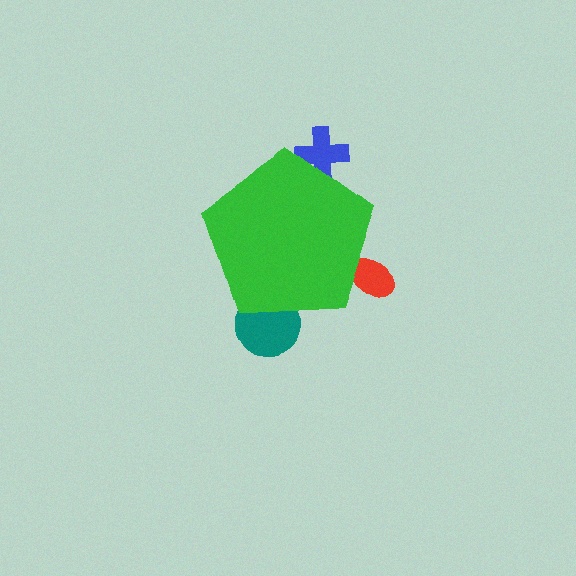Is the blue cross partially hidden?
Yes, the blue cross is partially hidden behind the green pentagon.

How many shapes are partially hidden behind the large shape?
3 shapes are partially hidden.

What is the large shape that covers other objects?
A green pentagon.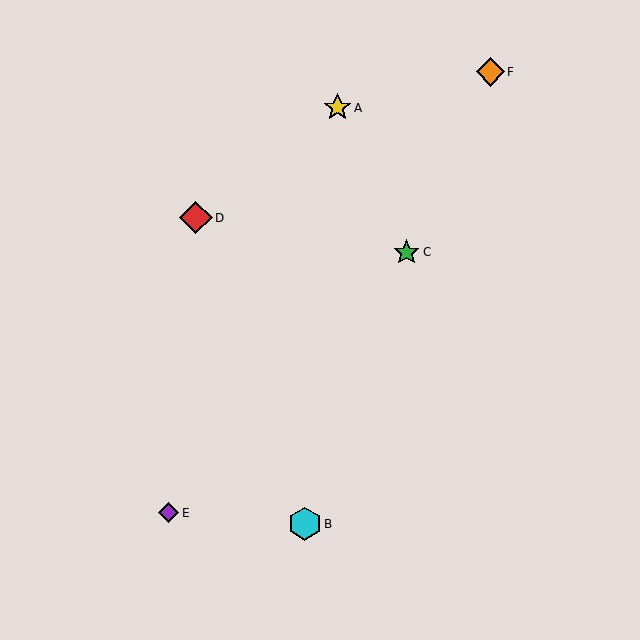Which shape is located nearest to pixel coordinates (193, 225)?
The red diamond (labeled D) at (196, 218) is nearest to that location.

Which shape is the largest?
The cyan hexagon (labeled B) is the largest.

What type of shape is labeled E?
Shape E is a purple diamond.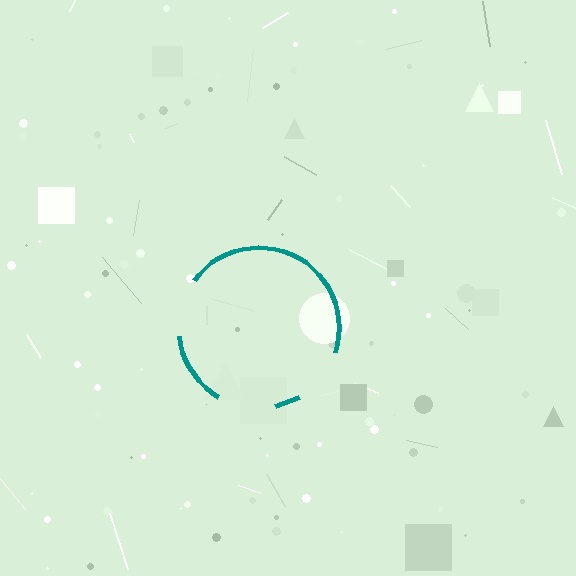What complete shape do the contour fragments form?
The contour fragments form a circle.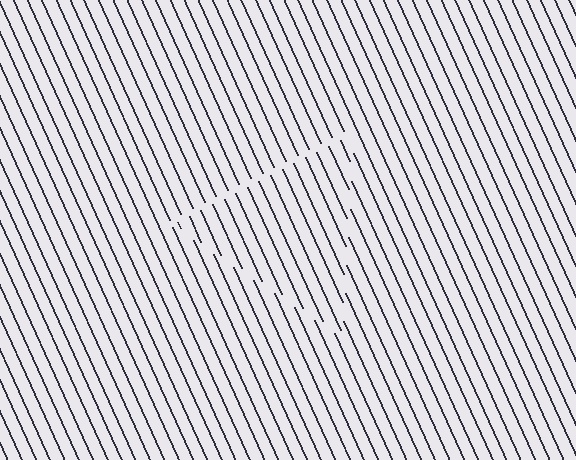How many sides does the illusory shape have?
3 sides — the line-ends trace a triangle.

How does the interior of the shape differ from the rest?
The interior of the shape contains the same grating, shifted by half a period — the contour is defined by the phase discontinuity where line-ends from the inner and outer gratings abut.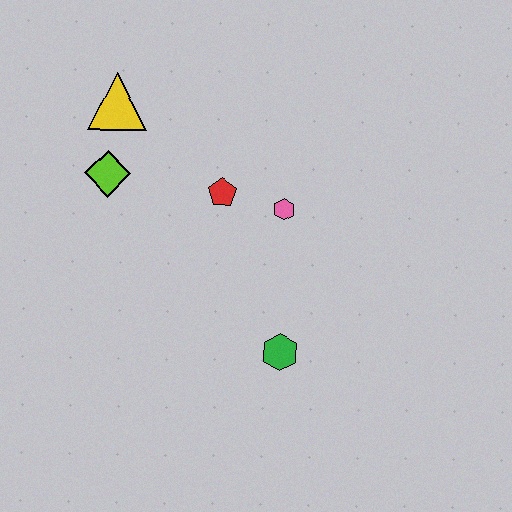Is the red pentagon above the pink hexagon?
Yes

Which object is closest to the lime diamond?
The yellow triangle is closest to the lime diamond.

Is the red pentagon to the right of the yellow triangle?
Yes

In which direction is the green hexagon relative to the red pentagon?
The green hexagon is below the red pentagon.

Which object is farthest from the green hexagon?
The yellow triangle is farthest from the green hexagon.